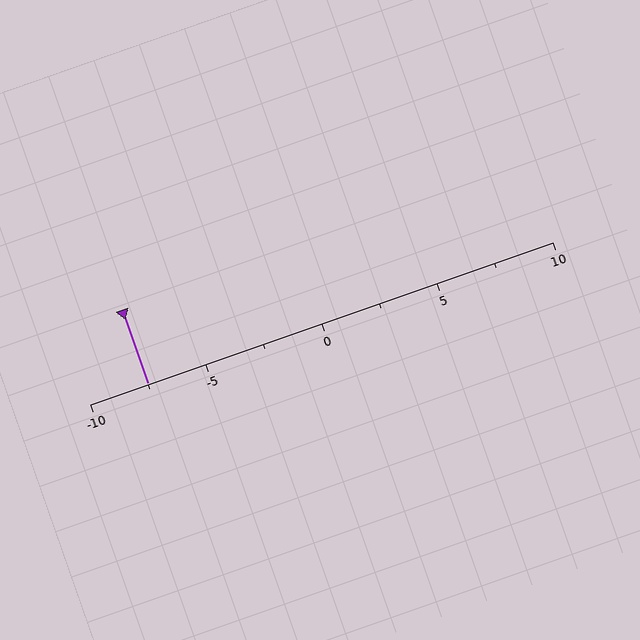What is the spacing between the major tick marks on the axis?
The major ticks are spaced 5 apart.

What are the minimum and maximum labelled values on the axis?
The axis runs from -10 to 10.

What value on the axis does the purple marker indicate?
The marker indicates approximately -7.5.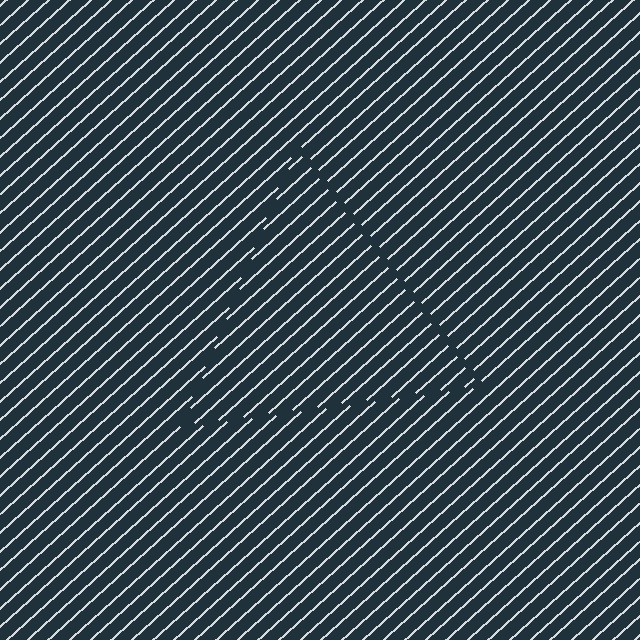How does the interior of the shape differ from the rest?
The interior of the shape contains the same grating, shifted by half a period — the contour is defined by the phase discontinuity where line-ends from the inner and outer gratings abut.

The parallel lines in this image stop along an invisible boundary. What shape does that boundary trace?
An illusory triangle. The interior of the shape contains the same grating, shifted by half a period — the contour is defined by the phase discontinuity where line-ends from the inner and outer gratings abut.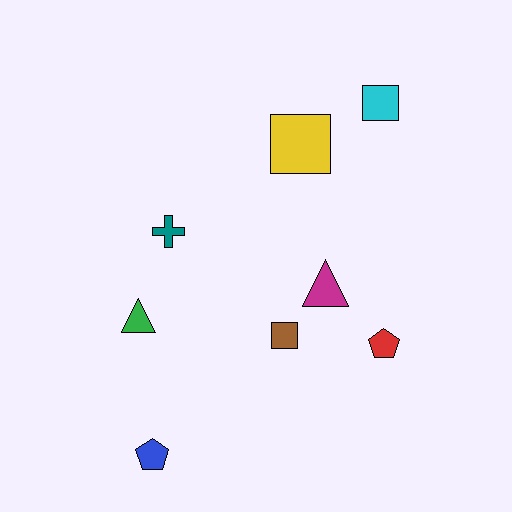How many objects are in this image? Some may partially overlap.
There are 8 objects.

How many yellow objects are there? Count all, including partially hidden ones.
There is 1 yellow object.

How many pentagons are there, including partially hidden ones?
There are 2 pentagons.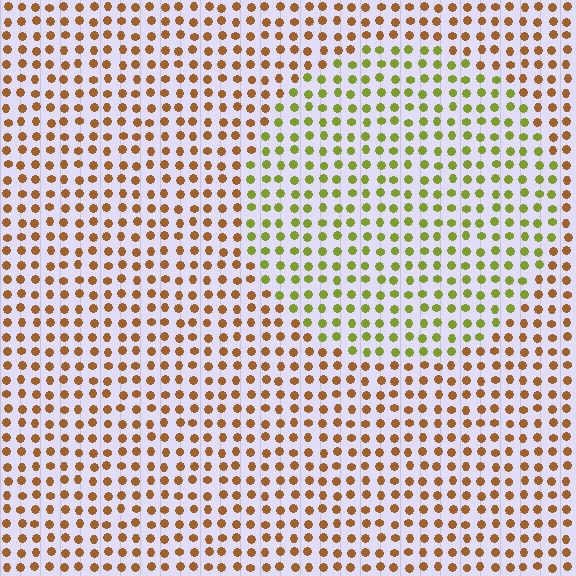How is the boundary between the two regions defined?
The boundary is defined purely by a slight shift in hue (about 51 degrees). Spacing, size, and orientation are identical on both sides.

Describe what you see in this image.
The image is filled with small brown elements in a uniform arrangement. A circle-shaped region is visible where the elements are tinted to a slightly different hue, forming a subtle color boundary.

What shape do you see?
I see a circle.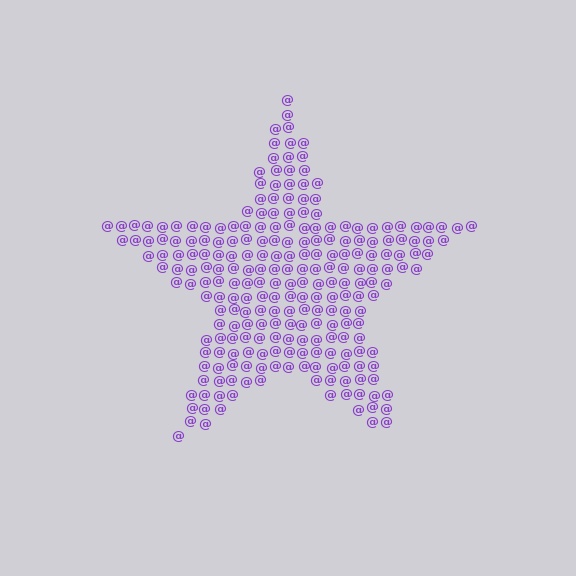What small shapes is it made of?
It is made of small at signs.